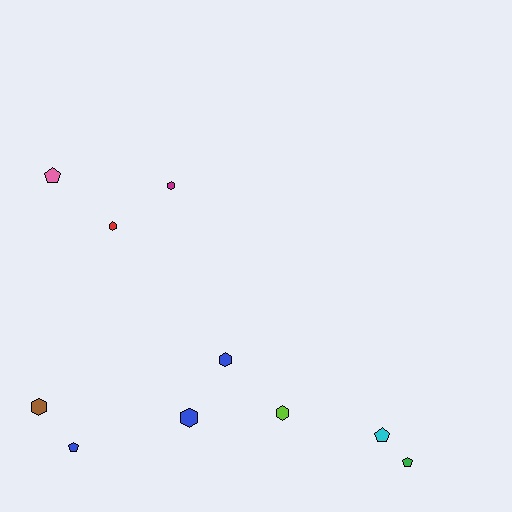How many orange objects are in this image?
There are no orange objects.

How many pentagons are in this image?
There are 4 pentagons.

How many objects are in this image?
There are 10 objects.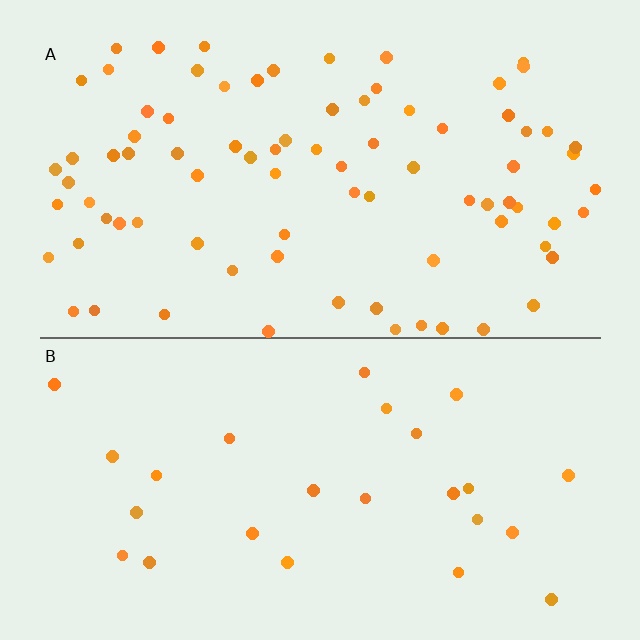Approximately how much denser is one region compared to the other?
Approximately 3.2× — region A over region B.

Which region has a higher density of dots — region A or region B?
A (the top).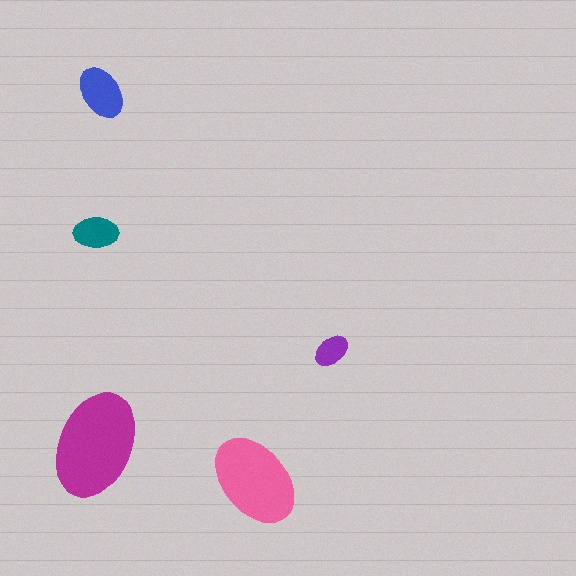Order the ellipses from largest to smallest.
the magenta one, the pink one, the blue one, the teal one, the purple one.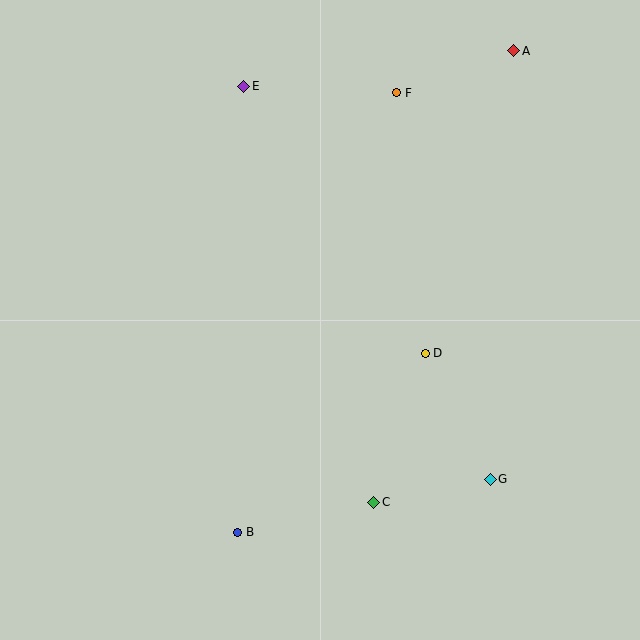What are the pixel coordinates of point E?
Point E is at (244, 86).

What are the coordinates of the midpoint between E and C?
The midpoint between E and C is at (309, 294).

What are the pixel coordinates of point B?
Point B is at (238, 532).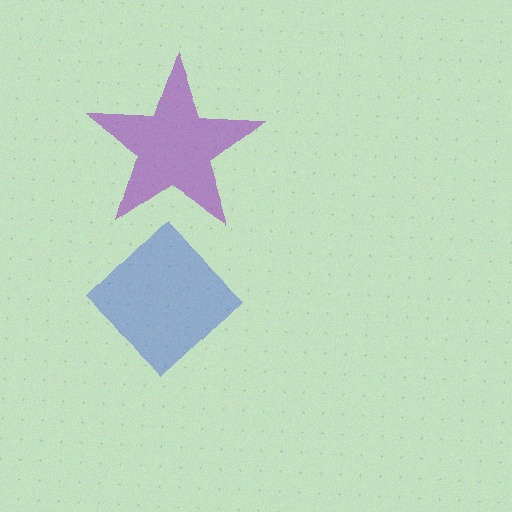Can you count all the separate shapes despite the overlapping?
Yes, there are 2 separate shapes.